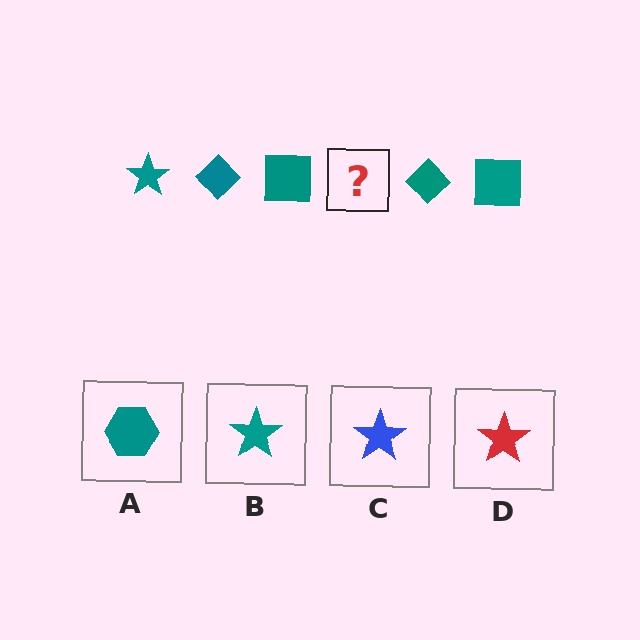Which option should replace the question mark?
Option B.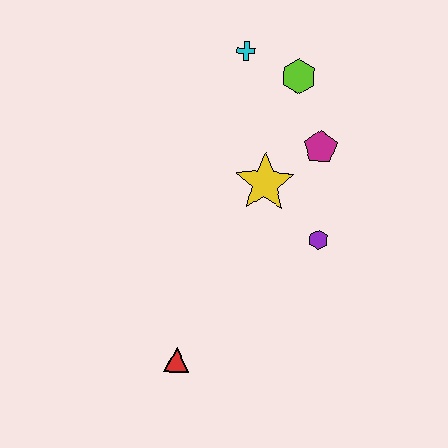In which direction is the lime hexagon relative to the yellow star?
The lime hexagon is above the yellow star.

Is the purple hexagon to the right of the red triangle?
Yes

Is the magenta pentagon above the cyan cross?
No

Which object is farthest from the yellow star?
The red triangle is farthest from the yellow star.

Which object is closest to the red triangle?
The purple hexagon is closest to the red triangle.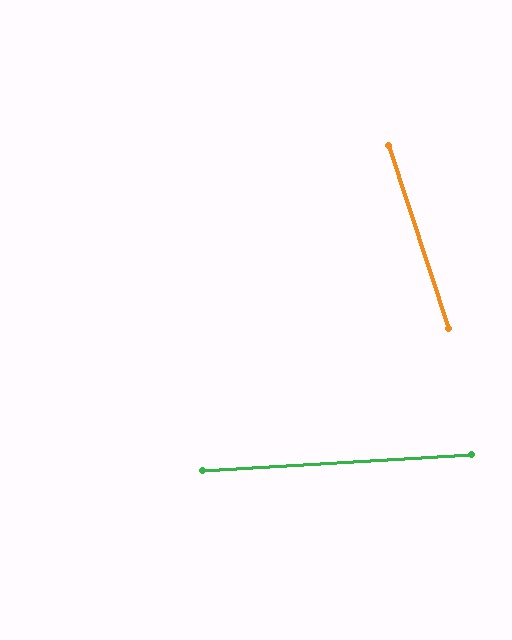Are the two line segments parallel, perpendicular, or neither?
Neither parallel nor perpendicular — they differ by about 75°.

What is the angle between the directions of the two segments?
Approximately 75 degrees.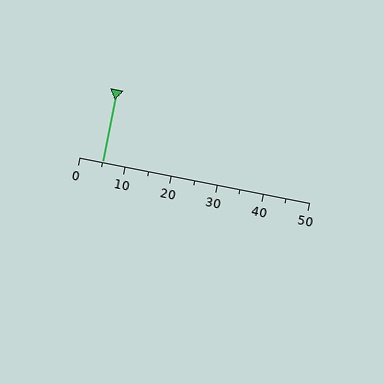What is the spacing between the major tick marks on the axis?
The major ticks are spaced 10 apart.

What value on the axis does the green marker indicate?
The marker indicates approximately 5.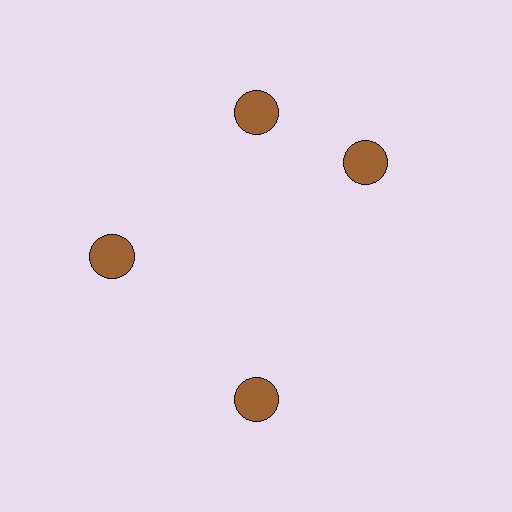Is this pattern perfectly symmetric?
No. The 4 brown circles are arranged in a ring, but one element near the 3 o'clock position is rotated out of alignment along the ring, breaking the 4-fold rotational symmetry.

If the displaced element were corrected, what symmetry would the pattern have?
It would have 4-fold rotational symmetry — the pattern would map onto itself every 90 degrees.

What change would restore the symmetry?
The symmetry would be restored by rotating it back into even spacing with its neighbors so that all 4 circles sit at equal angles and equal distance from the center.